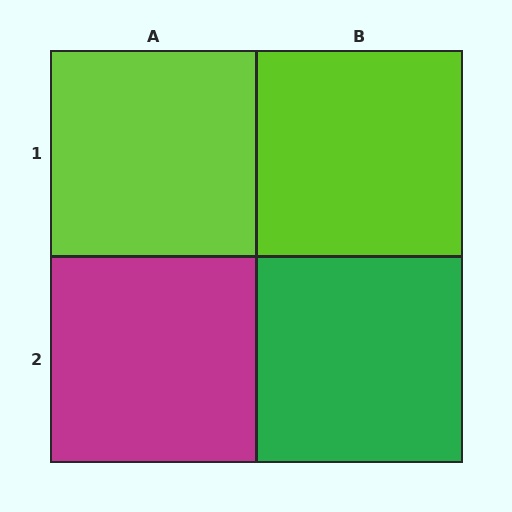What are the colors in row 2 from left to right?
Magenta, green.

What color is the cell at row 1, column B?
Lime.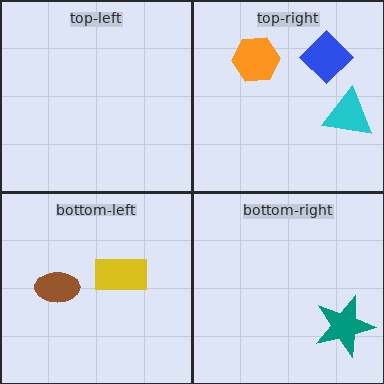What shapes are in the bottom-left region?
The yellow rectangle, the brown ellipse.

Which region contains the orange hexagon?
The top-right region.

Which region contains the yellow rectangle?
The bottom-left region.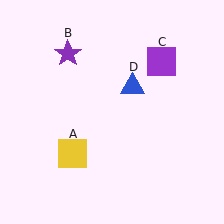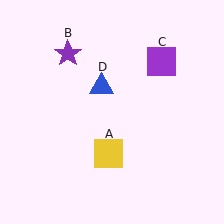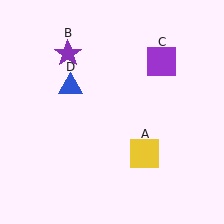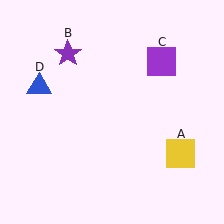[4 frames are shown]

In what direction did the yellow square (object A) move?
The yellow square (object A) moved right.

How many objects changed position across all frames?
2 objects changed position: yellow square (object A), blue triangle (object D).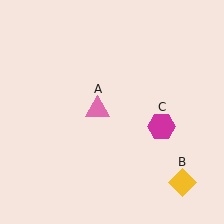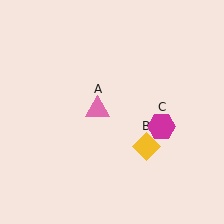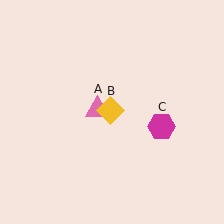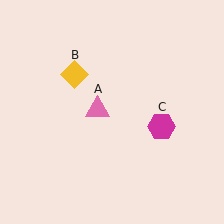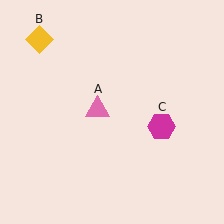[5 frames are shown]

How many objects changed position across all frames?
1 object changed position: yellow diamond (object B).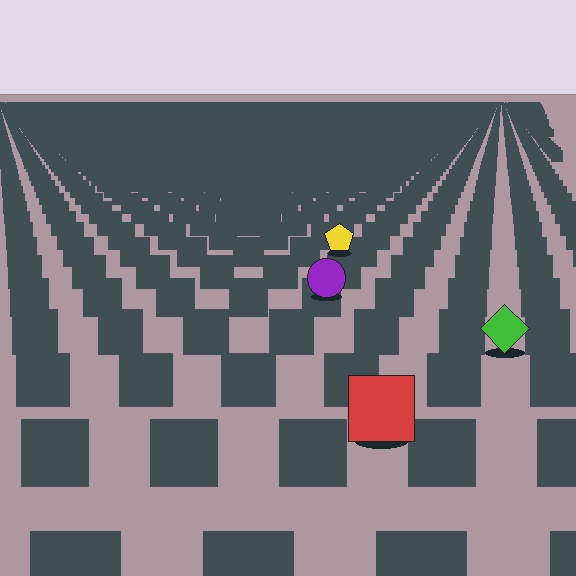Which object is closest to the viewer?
The red square is closest. The texture marks near it are larger and more spread out.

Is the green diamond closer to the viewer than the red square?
No. The red square is closer — you can tell from the texture gradient: the ground texture is coarser near it.